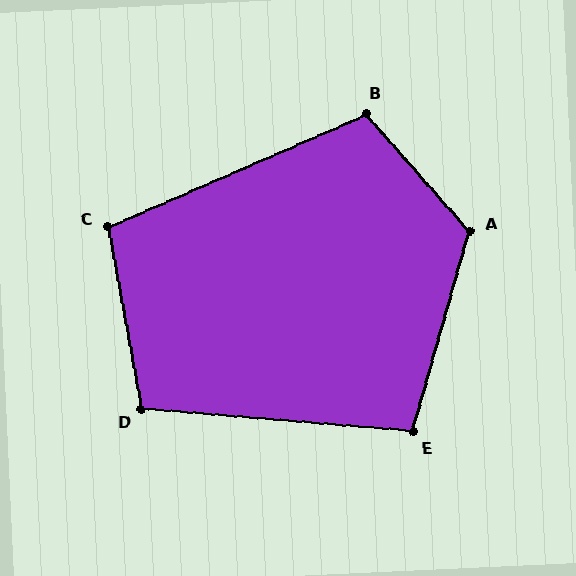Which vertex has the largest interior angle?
A, at approximately 123 degrees.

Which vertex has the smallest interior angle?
E, at approximately 101 degrees.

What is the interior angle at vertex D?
Approximately 105 degrees (obtuse).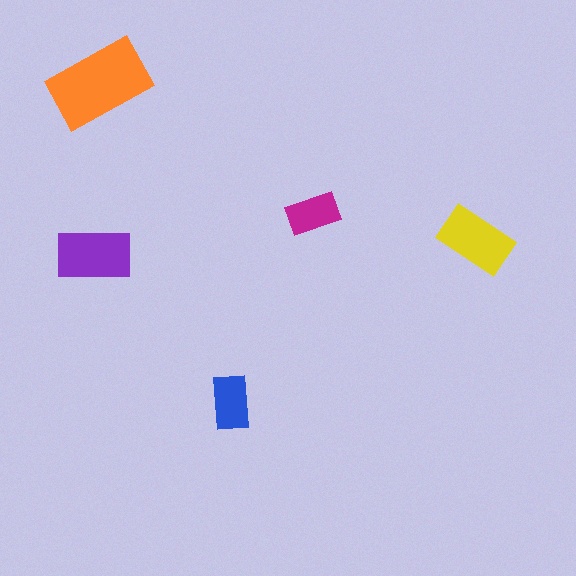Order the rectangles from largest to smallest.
the orange one, the purple one, the yellow one, the blue one, the magenta one.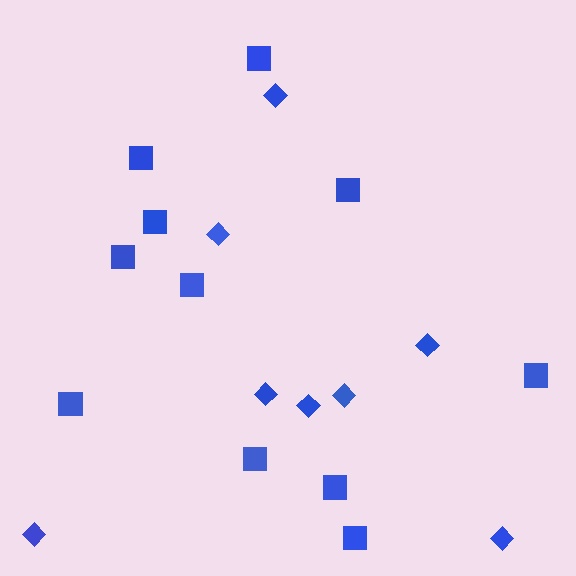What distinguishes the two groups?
There are 2 groups: one group of diamonds (8) and one group of squares (11).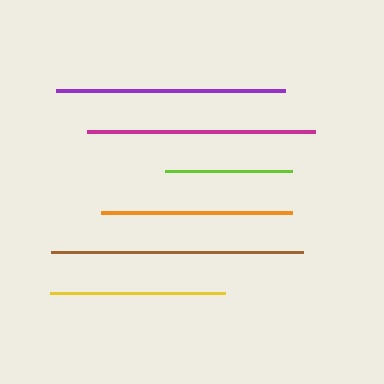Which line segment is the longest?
The brown line is the longest at approximately 251 pixels.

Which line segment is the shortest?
The lime line is the shortest at approximately 127 pixels.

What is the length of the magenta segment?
The magenta segment is approximately 228 pixels long.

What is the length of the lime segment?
The lime segment is approximately 127 pixels long.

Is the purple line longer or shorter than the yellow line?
The purple line is longer than the yellow line.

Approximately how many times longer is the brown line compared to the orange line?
The brown line is approximately 1.3 times the length of the orange line.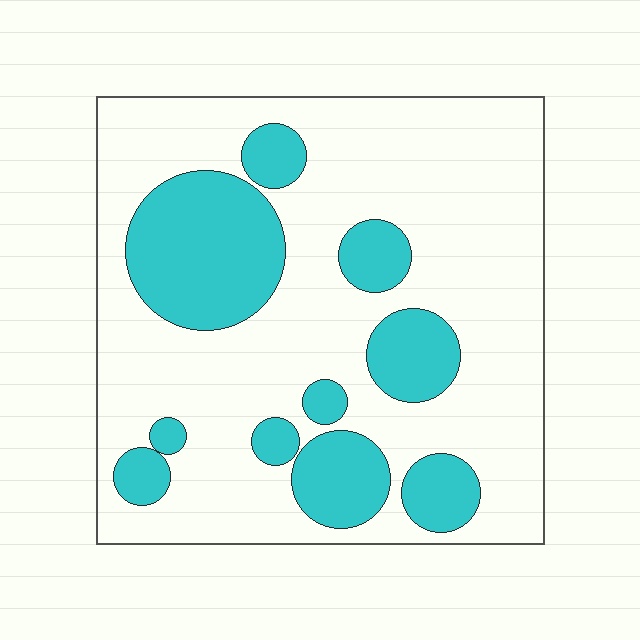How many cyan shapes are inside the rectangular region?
10.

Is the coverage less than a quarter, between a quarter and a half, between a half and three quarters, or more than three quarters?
Between a quarter and a half.